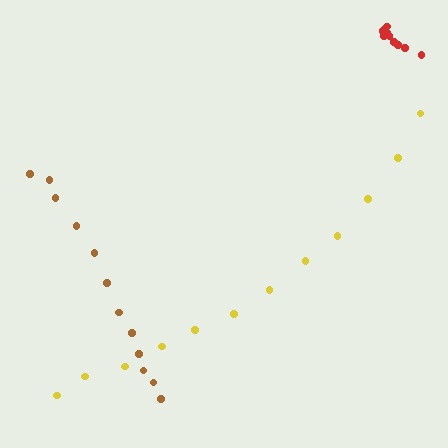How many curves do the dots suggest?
There are 3 distinct paths.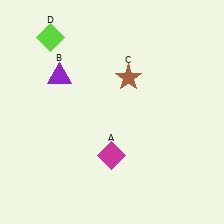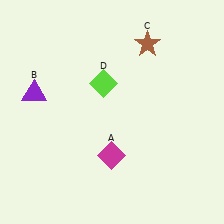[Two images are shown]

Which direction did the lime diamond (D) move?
The lime diamond (D) moved right.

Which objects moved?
The objects that moved are: the purple triangle (B), the brown star (C), the lime diamond (D).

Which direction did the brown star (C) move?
The brown star (C) moved up.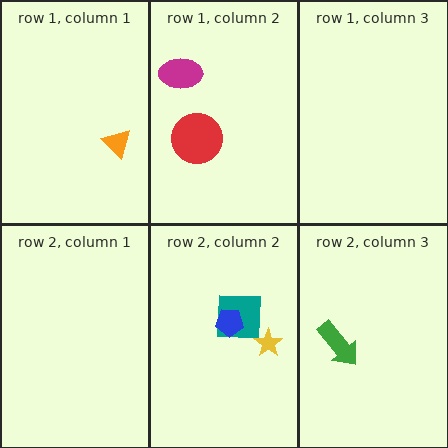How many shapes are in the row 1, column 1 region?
1.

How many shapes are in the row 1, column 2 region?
2.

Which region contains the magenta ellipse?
The row 1, column 2 region.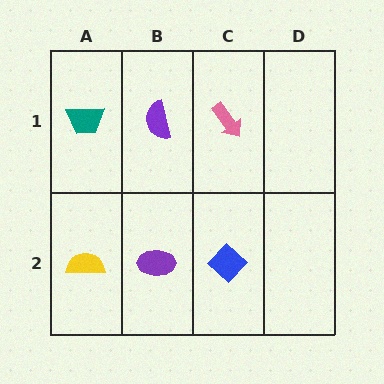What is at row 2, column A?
A yellow semicircle.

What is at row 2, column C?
A blue diamond.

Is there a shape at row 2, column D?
No, that cell is empty.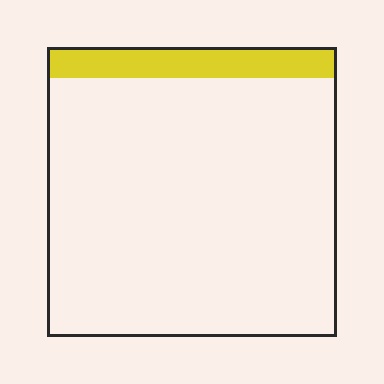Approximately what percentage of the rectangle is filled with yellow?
Approximately 10%.